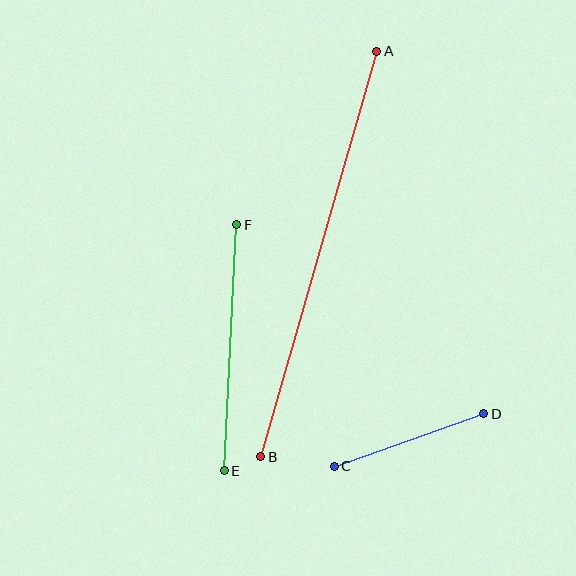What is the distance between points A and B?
The distance is approximately 422 pixels.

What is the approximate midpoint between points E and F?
The midpoint is at approximately (231, 348) pixels.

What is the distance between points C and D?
The distance is approximately 158 pixels.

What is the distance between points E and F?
The distance is approximately 246 pixels.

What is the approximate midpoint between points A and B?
The midpoint is at approximately (319, 254) pixels.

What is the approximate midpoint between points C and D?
The midpoint is at approximately (409, 440) pixels.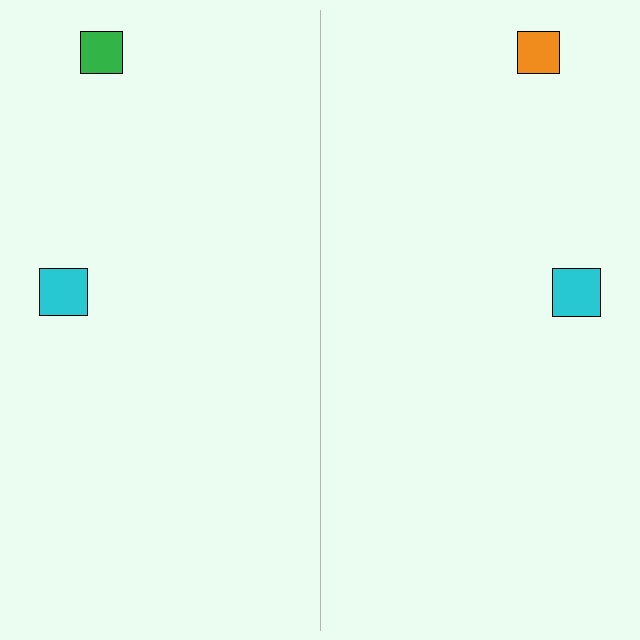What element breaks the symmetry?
The orange square on the right side breaks the symmetry — its mirror counterpart is green.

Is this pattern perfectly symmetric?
No, the pattern is not perfectly symmetric. The orange square on the right side breaks the symmetry — its mirror counterpart is green.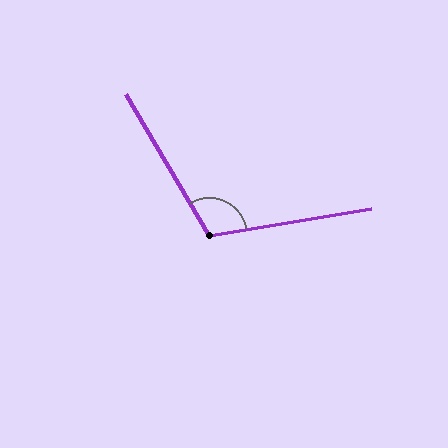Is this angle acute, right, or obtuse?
It is obtuse.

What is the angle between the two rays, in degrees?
Approximately 111 degrees.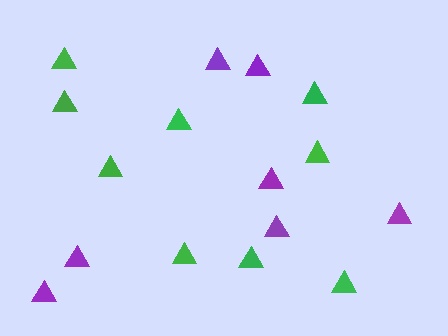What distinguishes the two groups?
There are 2 groups: one group of green triangles (9) and one group of purple triangles (7).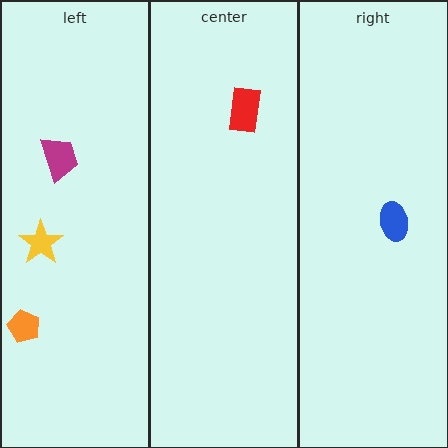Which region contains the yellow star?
The left region.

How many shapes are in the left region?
3.